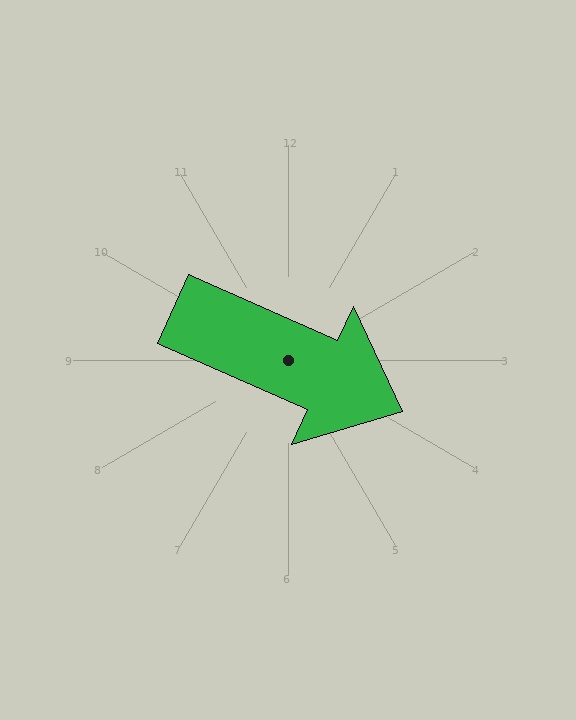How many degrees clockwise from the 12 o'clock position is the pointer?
Approximately 114 degrees.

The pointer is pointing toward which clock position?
Roughly 4 o'clock.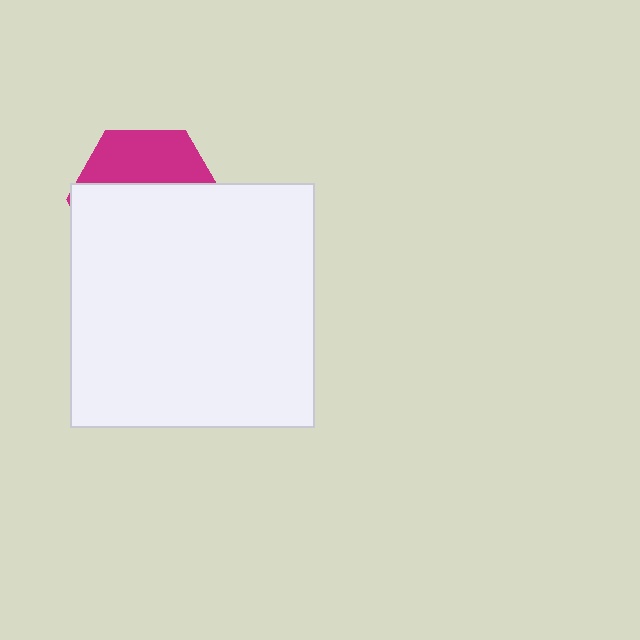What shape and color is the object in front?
The object in front is a white square.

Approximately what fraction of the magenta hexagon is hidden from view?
Roughly 64% of the magenta hexagon is hidden behind the white square.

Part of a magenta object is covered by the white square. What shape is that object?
It is a hexagon.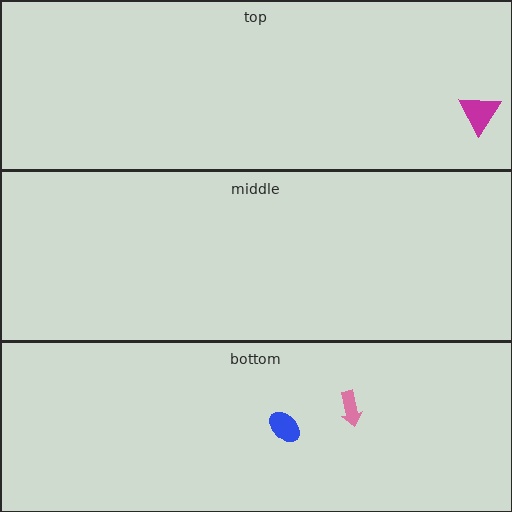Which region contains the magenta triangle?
The top region.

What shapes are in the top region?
The magenta triangle.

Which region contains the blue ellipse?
The bottom region.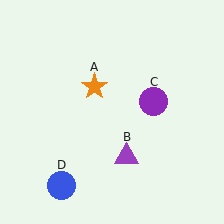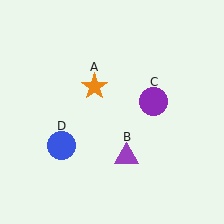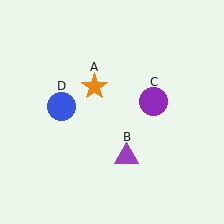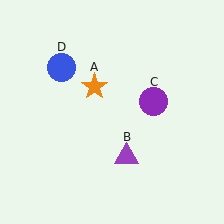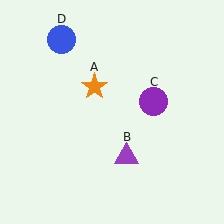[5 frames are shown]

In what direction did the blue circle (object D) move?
The blue circle (object D) moved up.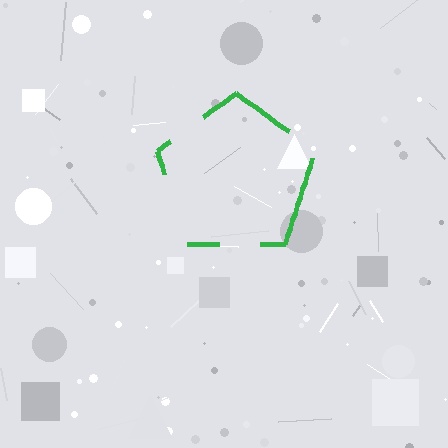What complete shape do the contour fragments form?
The contour fragments form a pentagon.